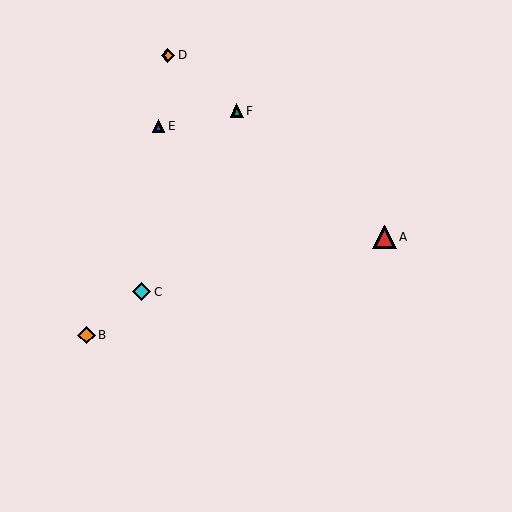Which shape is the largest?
The red triangle (labeled A) is the largest.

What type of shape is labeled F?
Shape F is a teal triangle.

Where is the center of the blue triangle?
The center of the blue triangle is at (159, 126).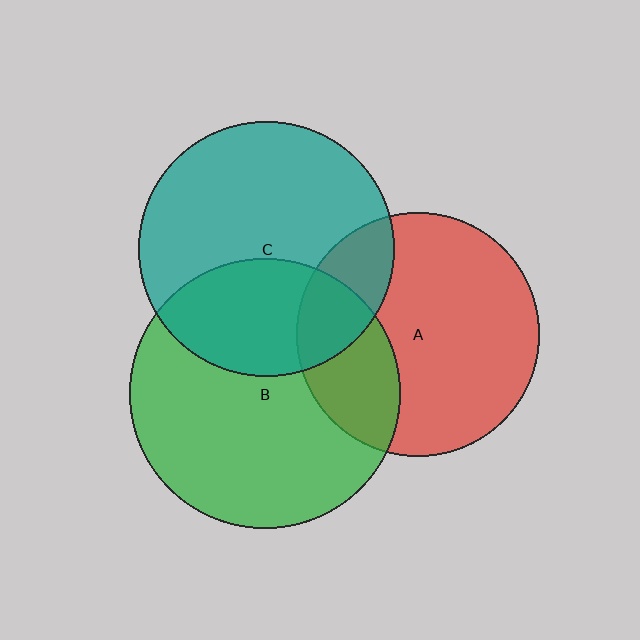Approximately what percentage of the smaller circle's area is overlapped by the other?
Approximately 20%.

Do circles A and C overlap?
Yes.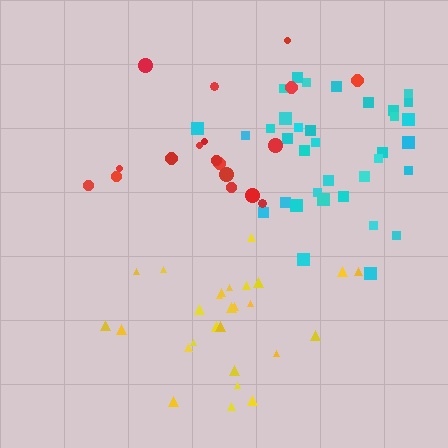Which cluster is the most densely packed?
Cyan.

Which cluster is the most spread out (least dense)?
Red.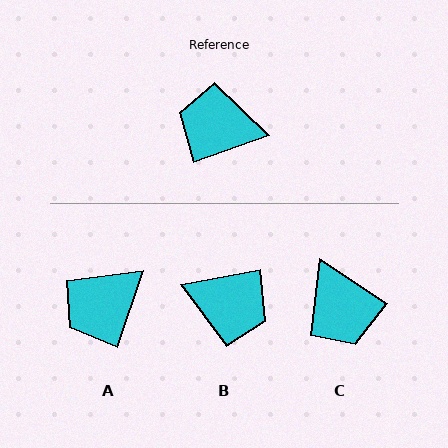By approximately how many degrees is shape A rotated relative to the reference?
Approximately 52 degrees counter-clockwise.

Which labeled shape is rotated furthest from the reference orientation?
B, about 171 degrees away.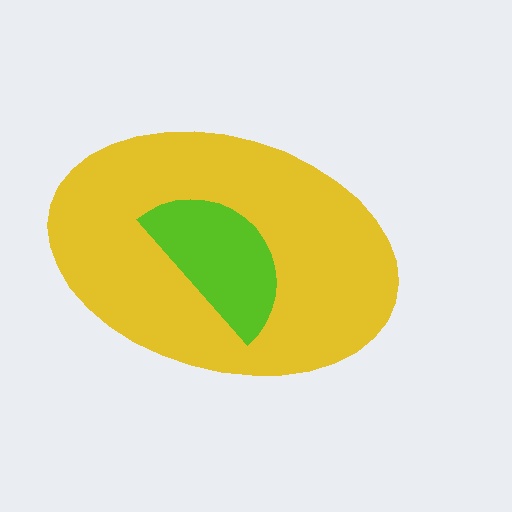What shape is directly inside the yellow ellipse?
The lime semicircle.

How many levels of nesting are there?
2.